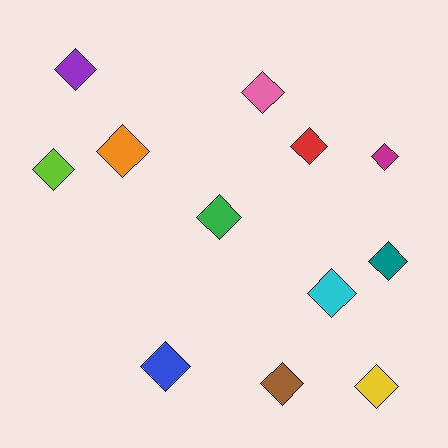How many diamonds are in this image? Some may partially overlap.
There are 12 diamonds.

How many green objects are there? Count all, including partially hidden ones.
There is 1 green object.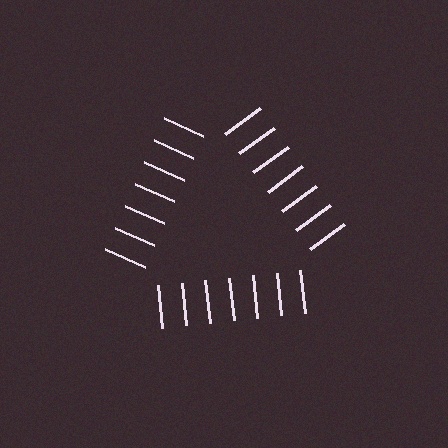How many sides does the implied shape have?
3 sides — the line-ends trace a triangle.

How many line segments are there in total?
21 — 7 along each of the 3 edges.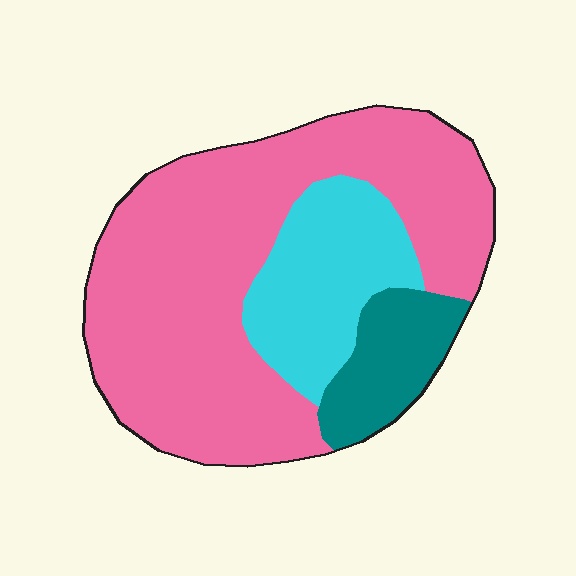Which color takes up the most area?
Pink, at roughly 65%.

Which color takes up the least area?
Teal, at roughly 10%.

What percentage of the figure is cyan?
Cyan takes up about one fifth (1/5) of the figure.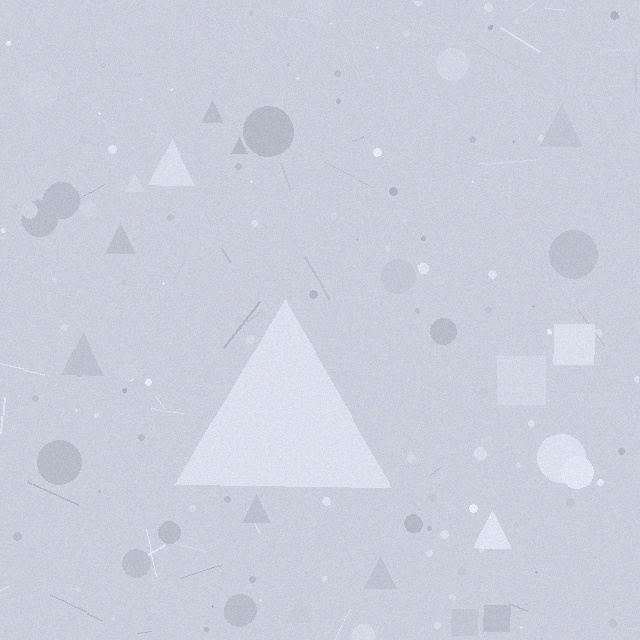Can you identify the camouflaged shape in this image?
The camouflaged shape is a triangle.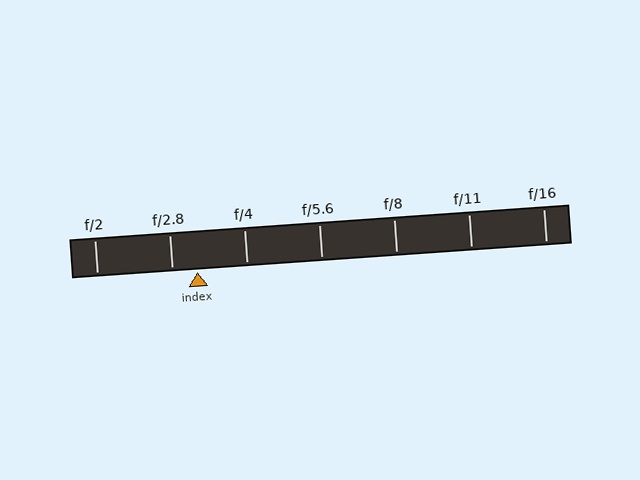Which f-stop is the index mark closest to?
The index mark is closest to f/2.8.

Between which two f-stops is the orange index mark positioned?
The index mark is between f/2.8 and f/4.